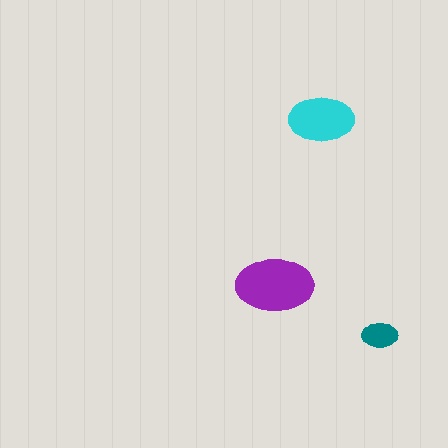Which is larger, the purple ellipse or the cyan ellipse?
The purple one.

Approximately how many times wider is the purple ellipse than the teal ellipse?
About 2 times wider.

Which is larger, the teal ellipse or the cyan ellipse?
The cyan one.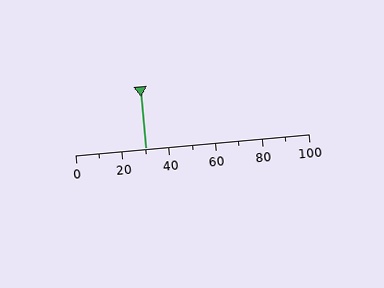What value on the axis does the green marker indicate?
The marker indicates approximately 30.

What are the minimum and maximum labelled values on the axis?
The axis runs from 0 to 100.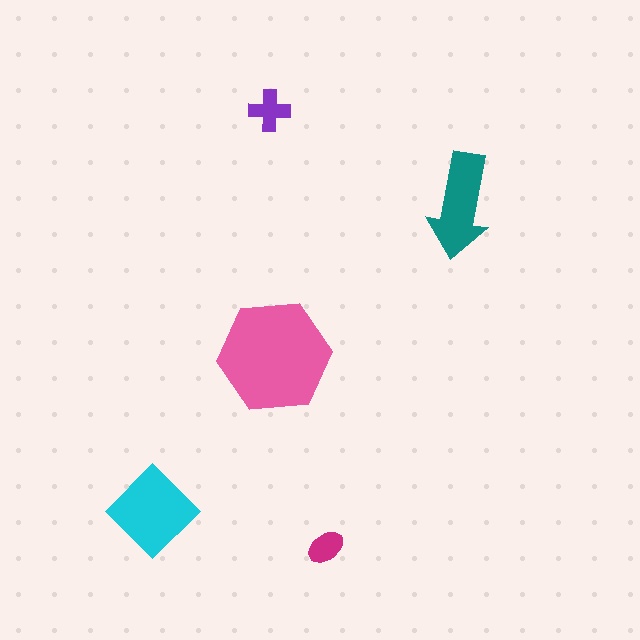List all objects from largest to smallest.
The pink hexagon, the cyan diamond, the teal arrow, the purple cross, the magenta ellipse.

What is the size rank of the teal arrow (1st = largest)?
3rd.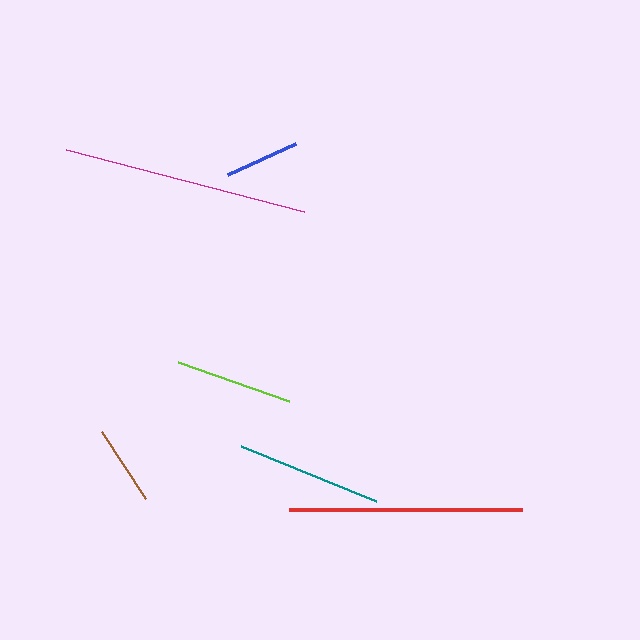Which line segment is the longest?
The magenta line is the longest at approximately 246 pixels.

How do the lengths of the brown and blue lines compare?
The brown and blue lines are approximately the same length.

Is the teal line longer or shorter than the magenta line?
The magenta line is longer than the teal line.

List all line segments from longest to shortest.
From longest to shortest: magenta, red, teal, lime, brown, blue.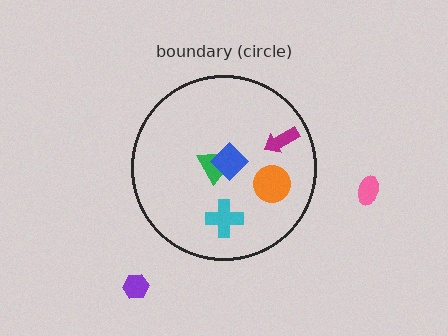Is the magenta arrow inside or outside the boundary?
Inside.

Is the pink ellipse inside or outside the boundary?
Outside.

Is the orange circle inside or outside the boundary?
Inside.